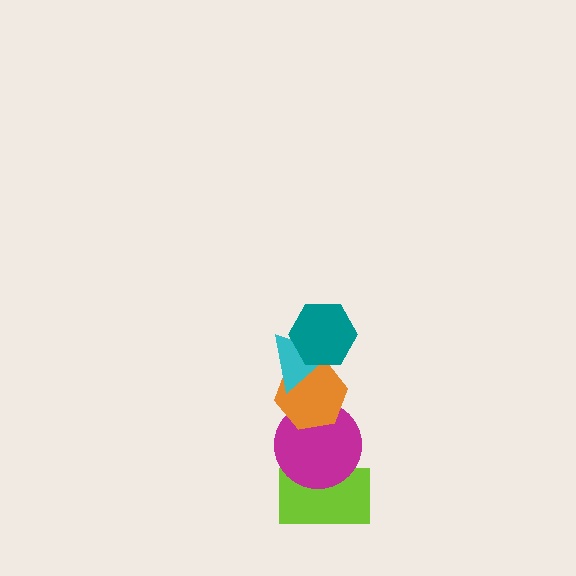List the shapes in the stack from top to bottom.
From top to bottom: the teal hexagon, the cyan triangle, the orange hexagon, the magenta circle, the lime rectangle.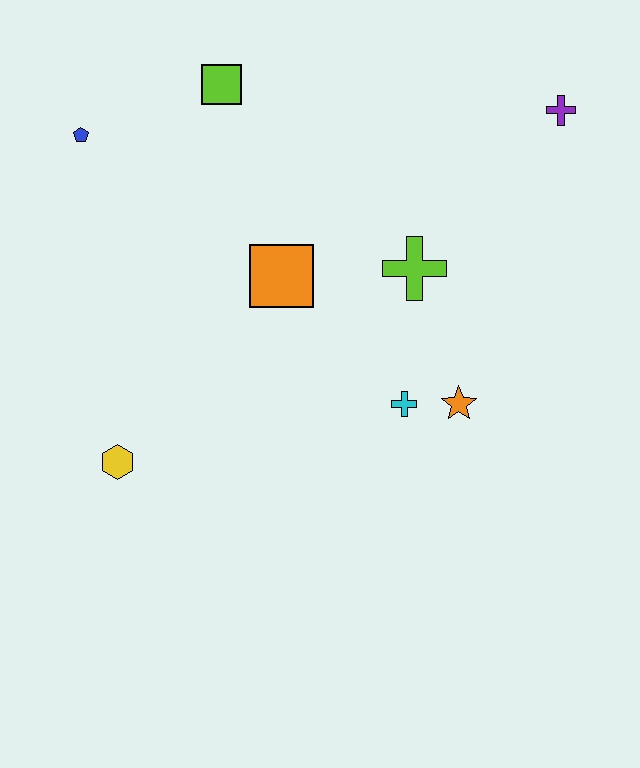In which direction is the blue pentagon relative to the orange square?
The blue pentagon is to the left of the orange square.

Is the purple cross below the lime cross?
No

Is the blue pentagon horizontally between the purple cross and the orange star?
No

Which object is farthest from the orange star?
The blue pentagon is farthest from the orange star.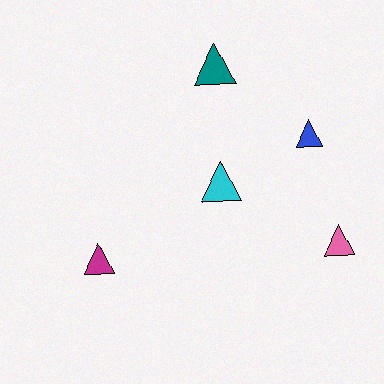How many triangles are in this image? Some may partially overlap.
There are 5 triangles.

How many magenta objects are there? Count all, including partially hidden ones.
There is 1 magenta object.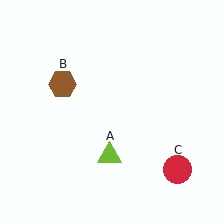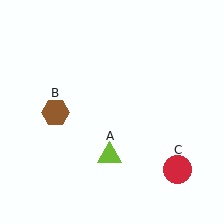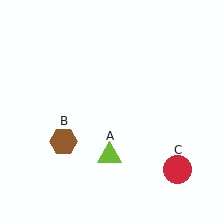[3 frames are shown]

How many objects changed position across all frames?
1 object changed position: brown hexagon (object B).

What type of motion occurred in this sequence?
The brown hexagon (object B) rotated counterclockwise around the center of the scene.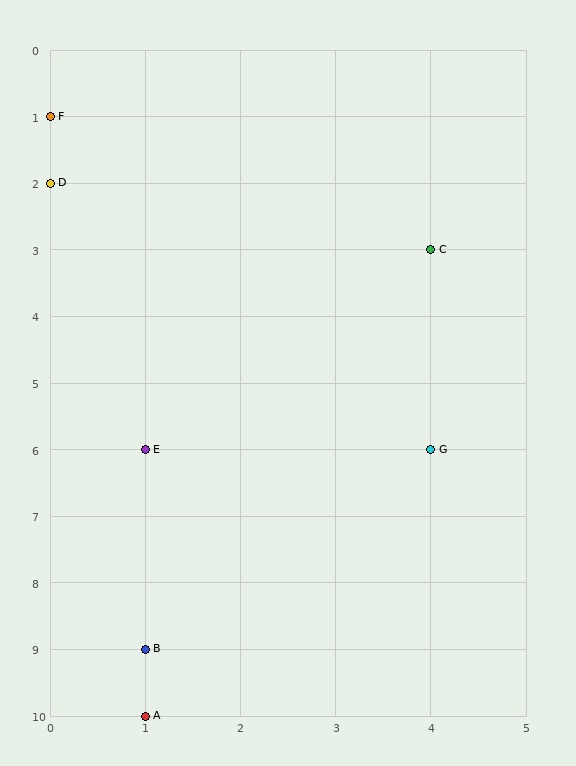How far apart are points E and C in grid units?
Points E and C are 3 columns and 3 rows apart (about 4.2 grid units diagonally).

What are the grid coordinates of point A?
Point A is at grid coordinates (1, 10).